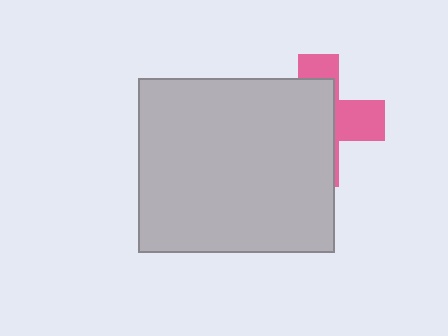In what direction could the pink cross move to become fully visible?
The pink cross could move right. That would shift it out from behind the light gray rectangle entirely.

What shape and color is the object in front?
The object in front is a light gray rectangle.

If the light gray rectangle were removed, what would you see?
You would see the complete pink cross.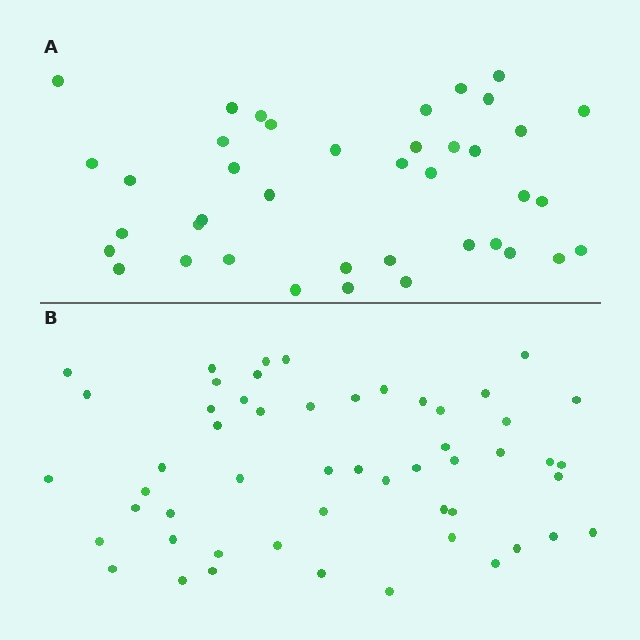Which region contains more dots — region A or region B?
Region B (the bottom region) has more dots.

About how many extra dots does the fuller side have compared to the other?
Region B has approximately 15 more dots than region A.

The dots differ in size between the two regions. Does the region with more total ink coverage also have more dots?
No. Region A has more total ink coverage because its dots are larger, but region B actually contains more individual dots. Total area can be misleading — the number of items is what matters here.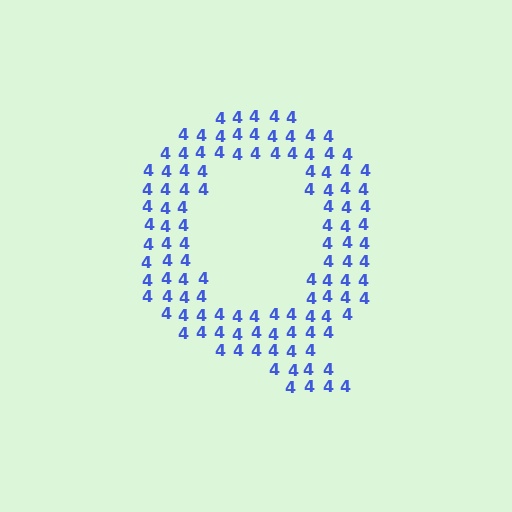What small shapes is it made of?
It is made of small digit 4's.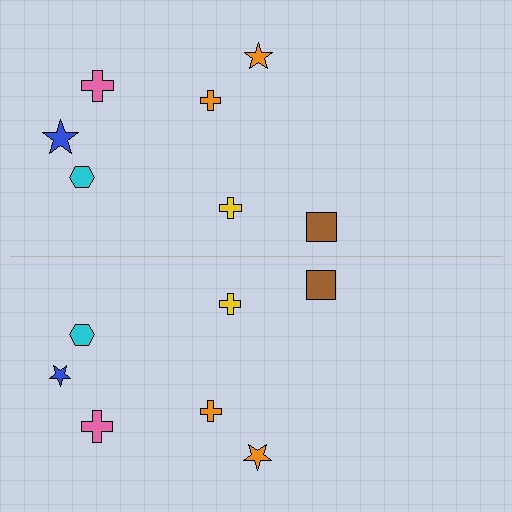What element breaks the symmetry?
The blue star on the bottom side has a different size than its mirror counterpart.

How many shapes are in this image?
There are 14 shapes in this image.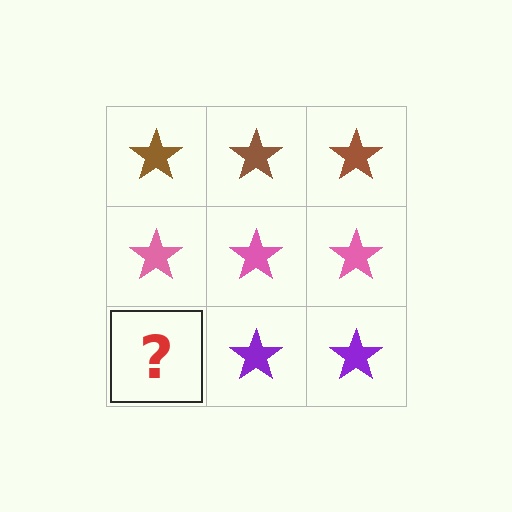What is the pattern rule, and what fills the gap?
The rule is that each row has a consistent color. The gap should be filled with a purple star.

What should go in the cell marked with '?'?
The missing cell should contain a purple star.